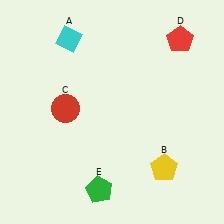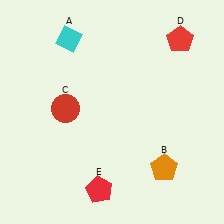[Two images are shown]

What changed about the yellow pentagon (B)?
In Image 1, B is yellow. In Image 2, it changed to orange.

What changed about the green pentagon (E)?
In Image 1, E is green. In Image 2, it changed to red.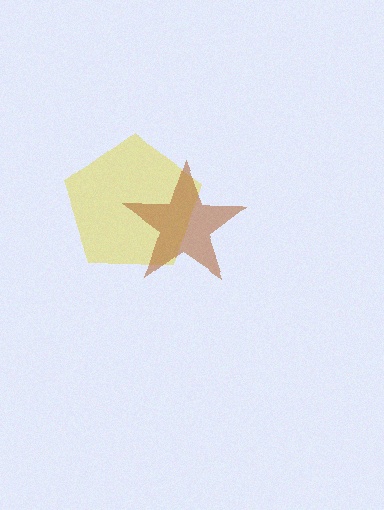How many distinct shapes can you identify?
There are 2 distinct shapes: a yellow pentagon, a brown star.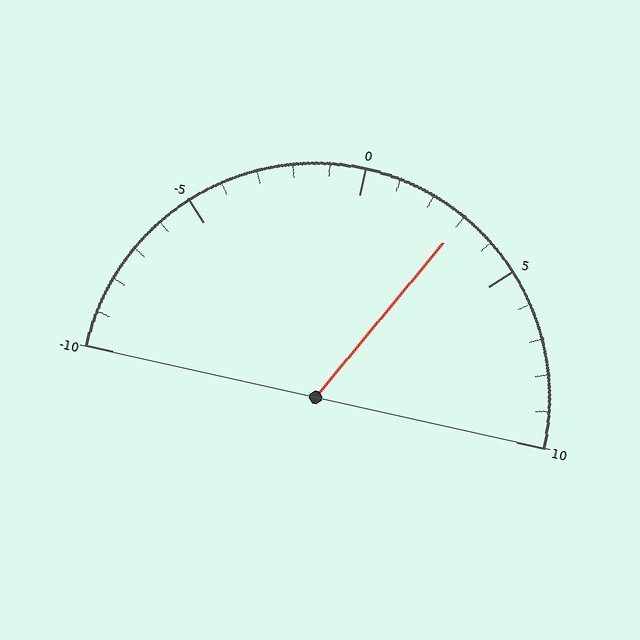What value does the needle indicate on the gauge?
The needle indicates approximately 3.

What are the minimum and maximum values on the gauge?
The gauge ranges from -10 to 10.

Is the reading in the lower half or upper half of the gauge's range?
The reading is in the upper half of the range (-10 to 10).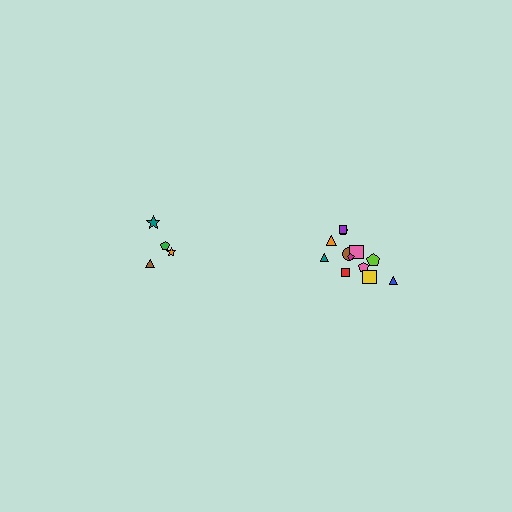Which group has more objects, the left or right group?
The right group.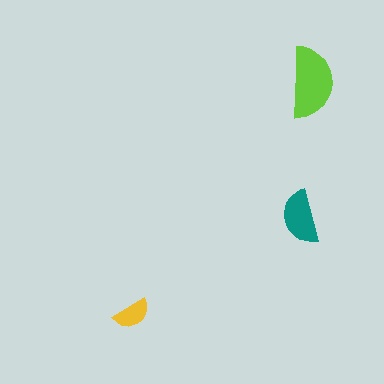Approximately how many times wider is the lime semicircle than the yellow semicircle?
About 2 times wider.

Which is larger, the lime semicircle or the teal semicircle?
The lime one.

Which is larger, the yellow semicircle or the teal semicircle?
The teal one.